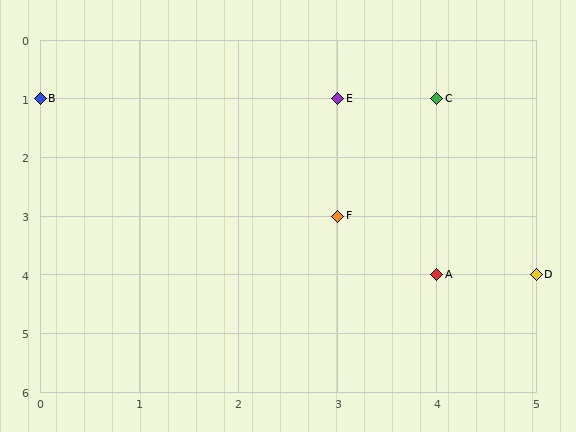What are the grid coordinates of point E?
Point E is at grid coordinates (3, 1).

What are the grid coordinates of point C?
Point C is at grid coordinates (4, 1).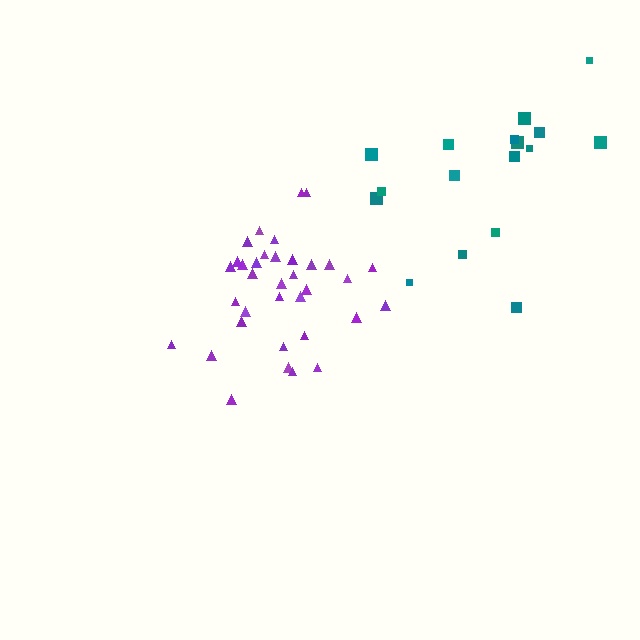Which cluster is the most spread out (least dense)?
Teal.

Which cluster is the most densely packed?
Purple.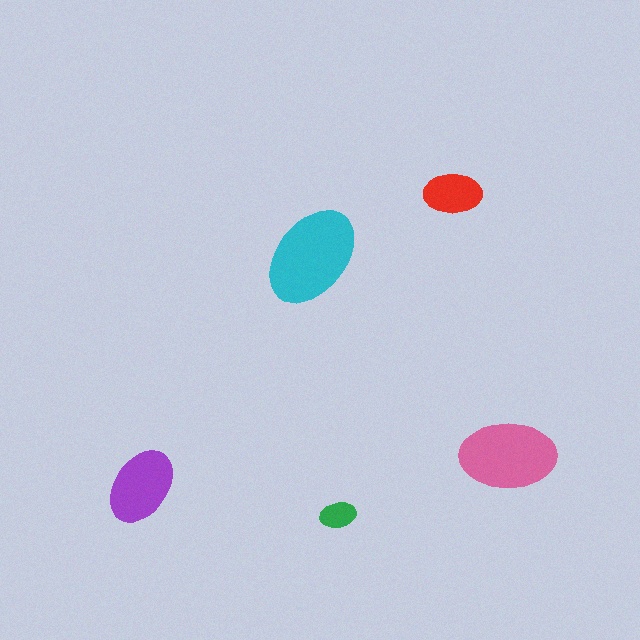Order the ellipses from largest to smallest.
the cyan one, the pink one, the purple one, the red one, the green one.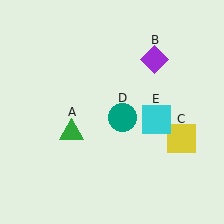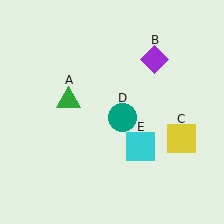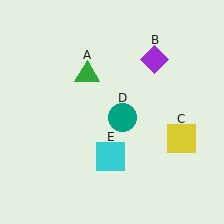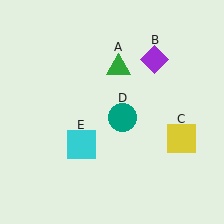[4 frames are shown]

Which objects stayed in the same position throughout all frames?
Purple diamond (object B) and yellow square (object C) and teal circle (object D) remained stationary.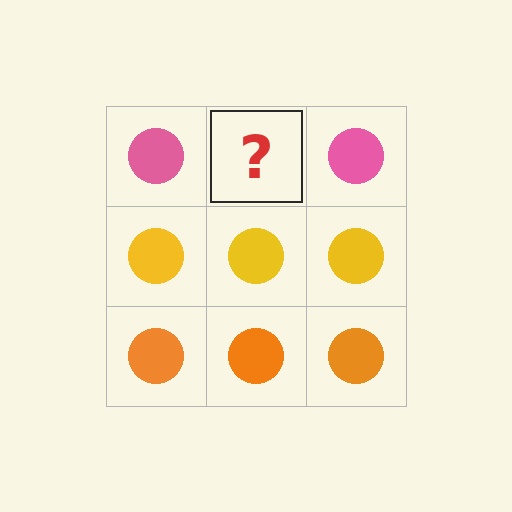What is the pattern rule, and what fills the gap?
The rule is that each row has a consistent color. The gap should be filled with a pink circle.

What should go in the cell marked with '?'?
The missing cell should contain a pink circle.